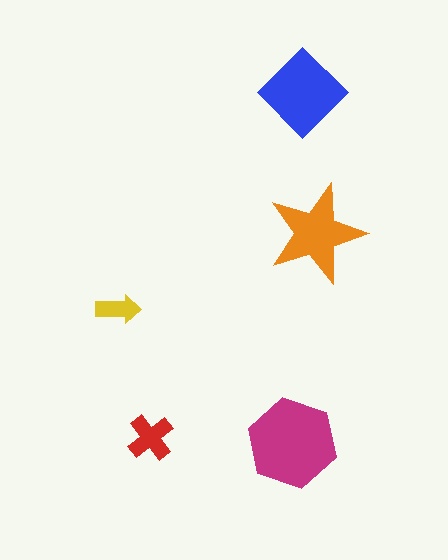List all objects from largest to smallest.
The magenta hexagon, the blue diamond, the orange star, the red cross, the yellow arrow.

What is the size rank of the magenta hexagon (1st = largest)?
1st.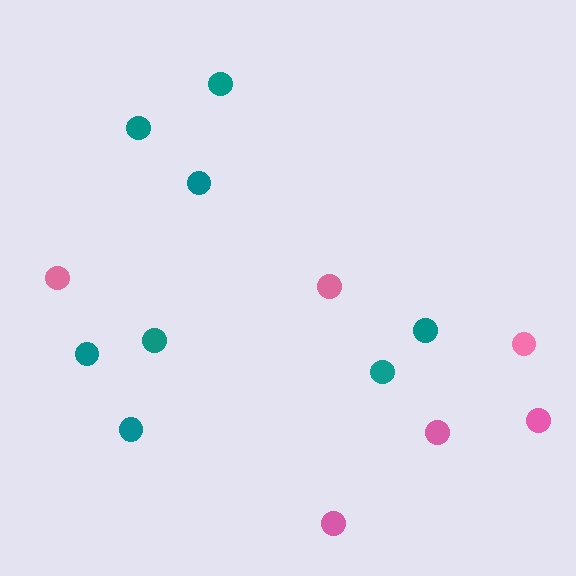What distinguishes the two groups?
There are 2 groups: one group of pink circles (6) and one group of teal circles (8).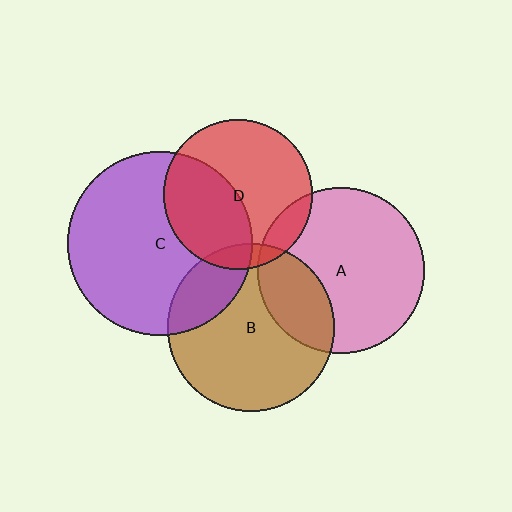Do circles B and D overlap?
Yes.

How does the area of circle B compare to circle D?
Approximately 1.3 times.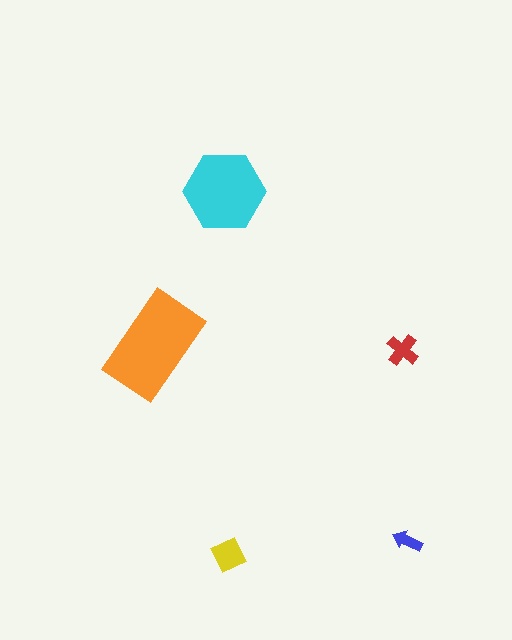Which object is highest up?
The cyan hexagon is topmost.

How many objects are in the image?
There are 5 objects in the image.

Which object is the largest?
The orange rectangle.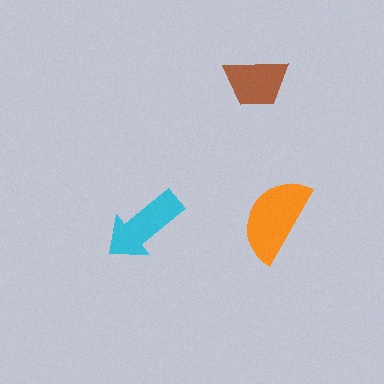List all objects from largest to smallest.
The orange semicircle, the cyan arrow, the brown trapezoid.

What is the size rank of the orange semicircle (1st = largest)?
1st.